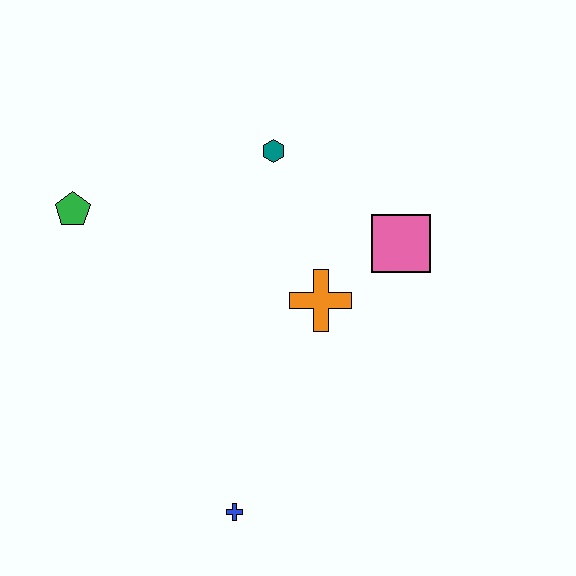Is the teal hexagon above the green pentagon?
Yes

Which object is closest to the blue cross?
The orange cross is closest to the blue cross.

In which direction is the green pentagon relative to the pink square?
The green pentagon is to the left of the pink square.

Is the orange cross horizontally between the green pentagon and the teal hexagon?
No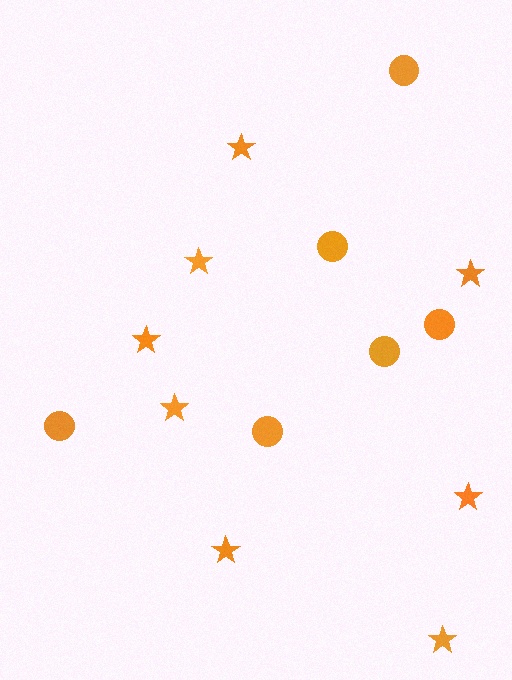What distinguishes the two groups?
There are 2 groups: one group of circles (6) and one group of stars (8).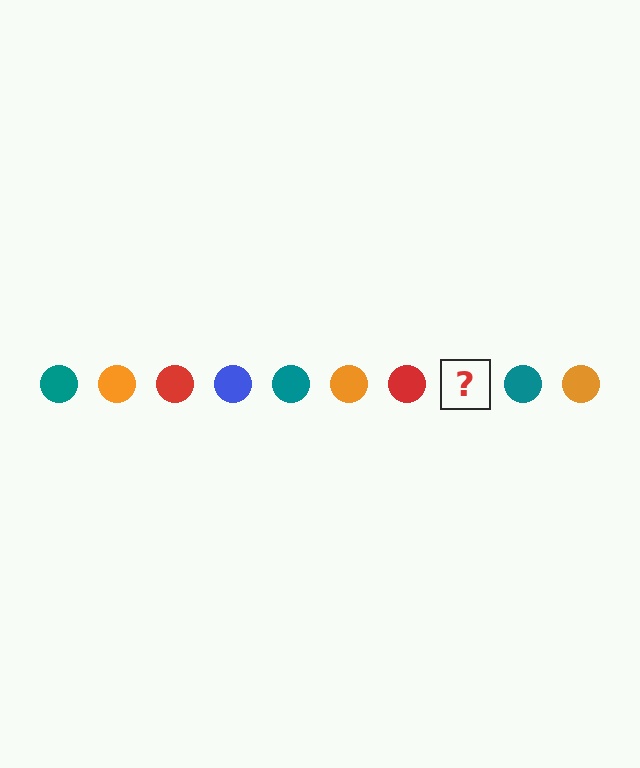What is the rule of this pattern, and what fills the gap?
The rule is that the pattern cycles through teal, orange, red, blue circles. The gap should be filled with a blue circle.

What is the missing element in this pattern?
The missing element is a blue circle.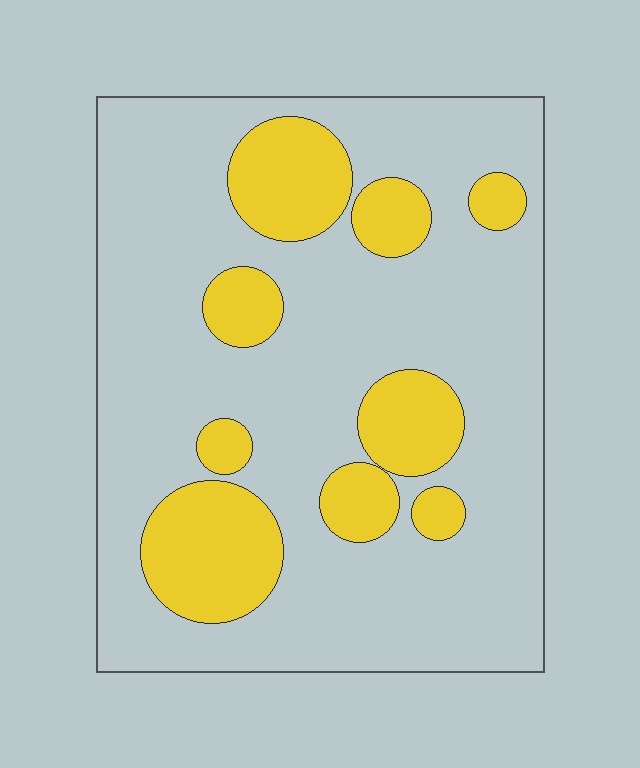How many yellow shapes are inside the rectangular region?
9.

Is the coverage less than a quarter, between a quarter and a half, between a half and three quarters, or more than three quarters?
Less than a quarter.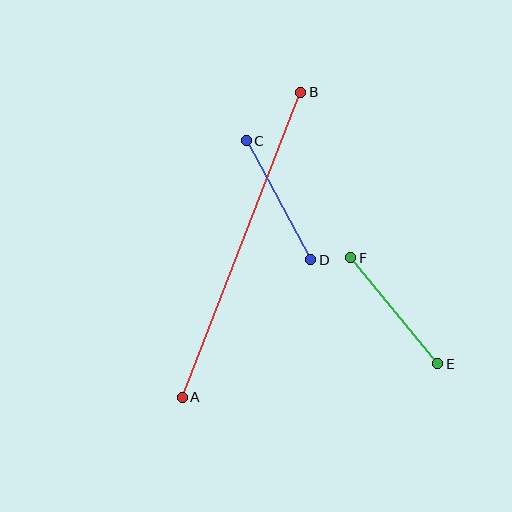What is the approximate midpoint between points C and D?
The midpoint is at approximately (278, 200) pixels.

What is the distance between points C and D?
The distance is approximately 135 pixels.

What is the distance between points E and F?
The distance is approximately 137 pixels.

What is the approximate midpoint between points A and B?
The midpoint is at approximately (242, 245) pixels.